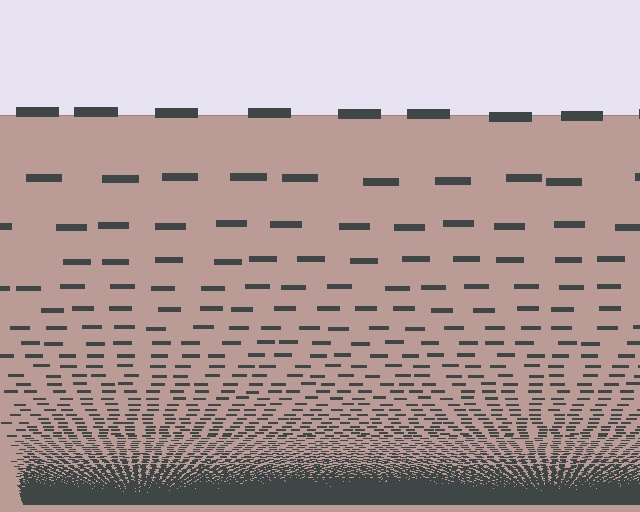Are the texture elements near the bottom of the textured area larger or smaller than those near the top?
Smaller. The gradient is inverted — elements near the bottom are smaller and denser.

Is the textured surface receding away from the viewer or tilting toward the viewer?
The surface appears to tilt toward the viewer. Texture elements get larger and sparser toward the top.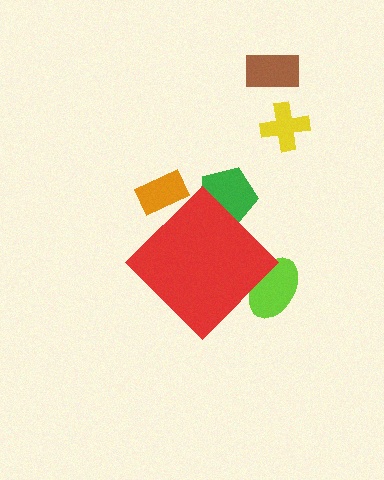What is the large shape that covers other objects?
A red diamond.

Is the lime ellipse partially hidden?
Yes, the lime ellipse is partially hidden behind the red diamond.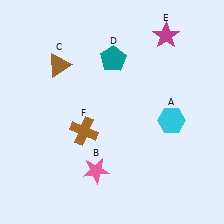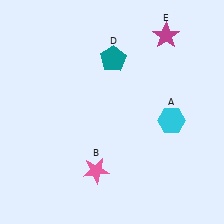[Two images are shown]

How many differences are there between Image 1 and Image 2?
There are 2 differences between the two images.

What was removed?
The brown triangle (C), the brown cross (F) were removed in Image 2.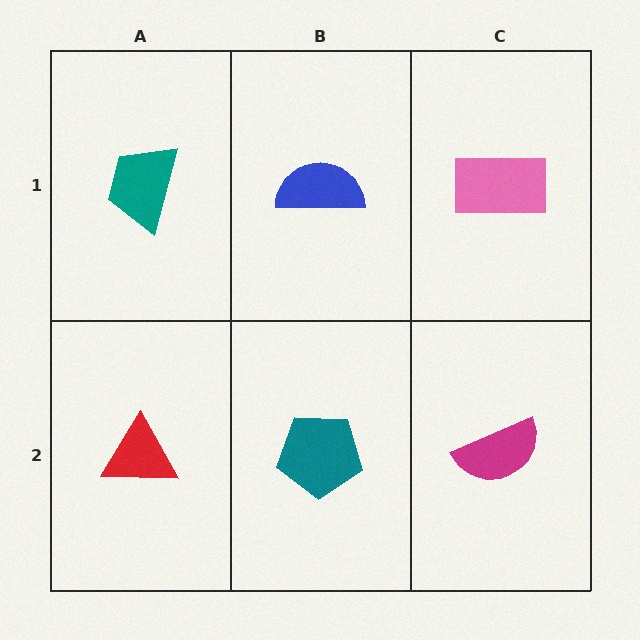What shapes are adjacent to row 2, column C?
A pink rectangle (row 1, column C), a teal pentagon (row 2, column B).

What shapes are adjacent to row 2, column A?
A teal trapezoid (row 1, column A), a teal pentagon (row 2, column B).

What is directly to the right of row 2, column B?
A magenta semicircle.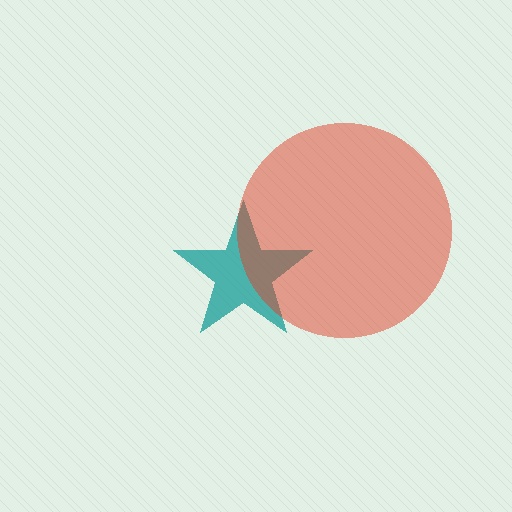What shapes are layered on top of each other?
The layered shapes are: a teal star, a red circle.